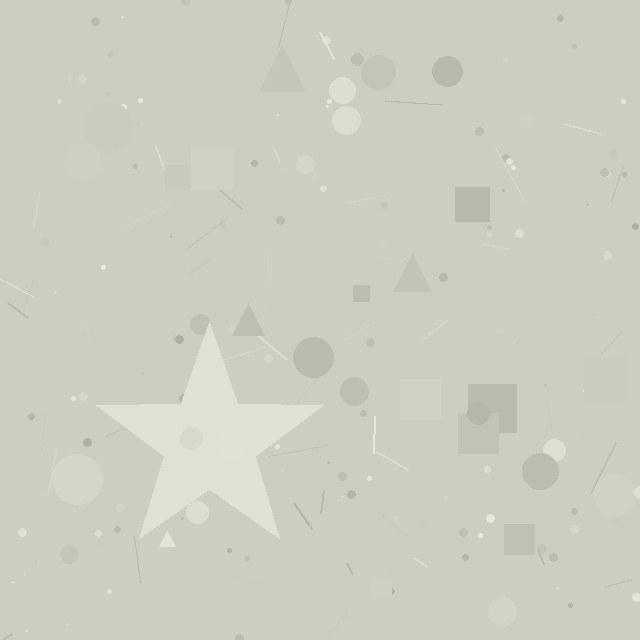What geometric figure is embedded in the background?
A star is embedded in the background.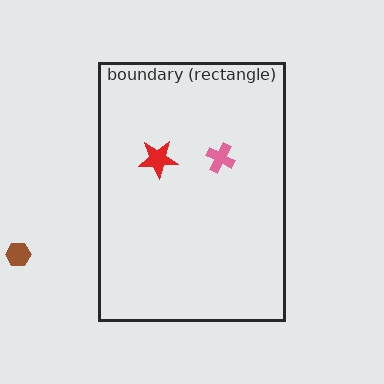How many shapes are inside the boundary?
2 inside, 1 outside.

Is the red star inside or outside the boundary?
Inside.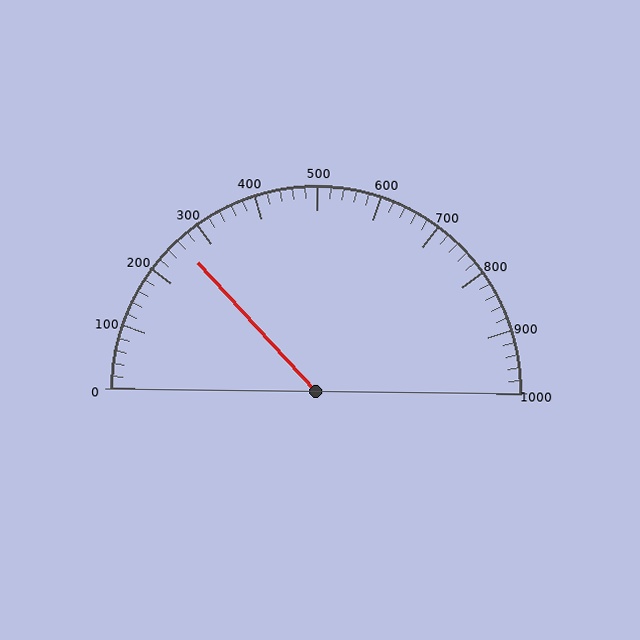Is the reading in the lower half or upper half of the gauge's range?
The reading is in the lower half of the range (0 to 1000).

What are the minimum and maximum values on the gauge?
The gauge ranges from 0 to 1000.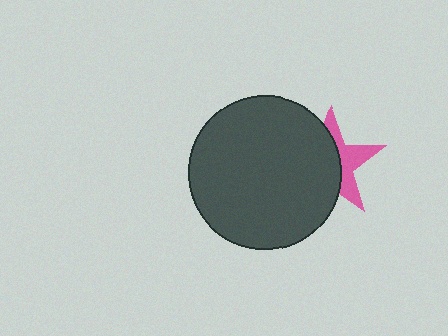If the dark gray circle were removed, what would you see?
You would see the complete pink star.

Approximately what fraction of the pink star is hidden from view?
Roughly 59% of the pink star is hidden behind the dark gray circle.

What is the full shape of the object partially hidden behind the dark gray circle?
The partially hidden object is a pink star.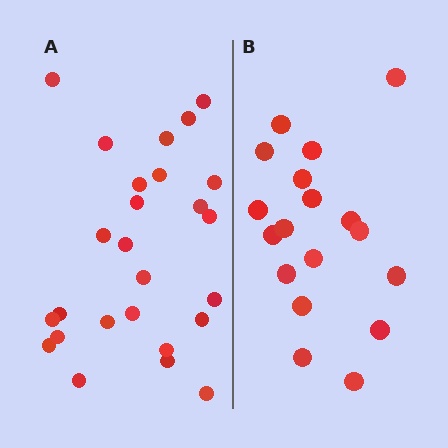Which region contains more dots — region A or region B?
Region A (the left region) has more dots.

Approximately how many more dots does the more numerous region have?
Region A has roughly 8 or so more dots than region B.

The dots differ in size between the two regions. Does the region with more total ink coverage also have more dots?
No. Region B has more total ink coverage because its dots are larger, but region A actually contains more individual dots. Total area can be misleading — the number of items is what matters here.